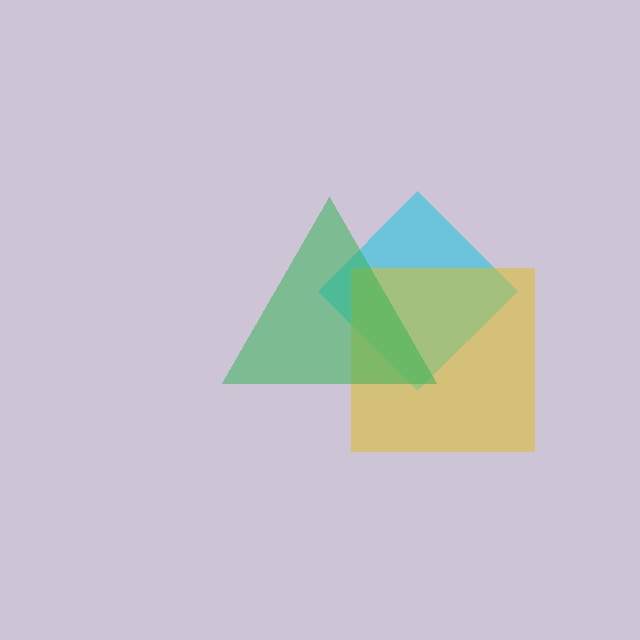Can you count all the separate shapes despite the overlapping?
Yes, there are 3 separate shapes.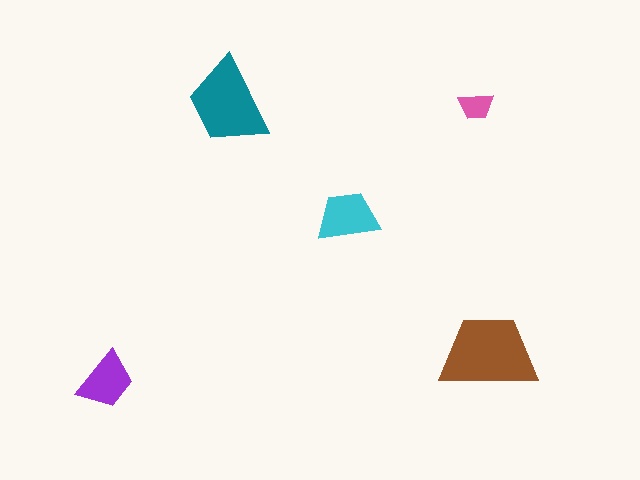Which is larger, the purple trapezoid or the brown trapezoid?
The brown one.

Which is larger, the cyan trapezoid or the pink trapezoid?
The cyan one.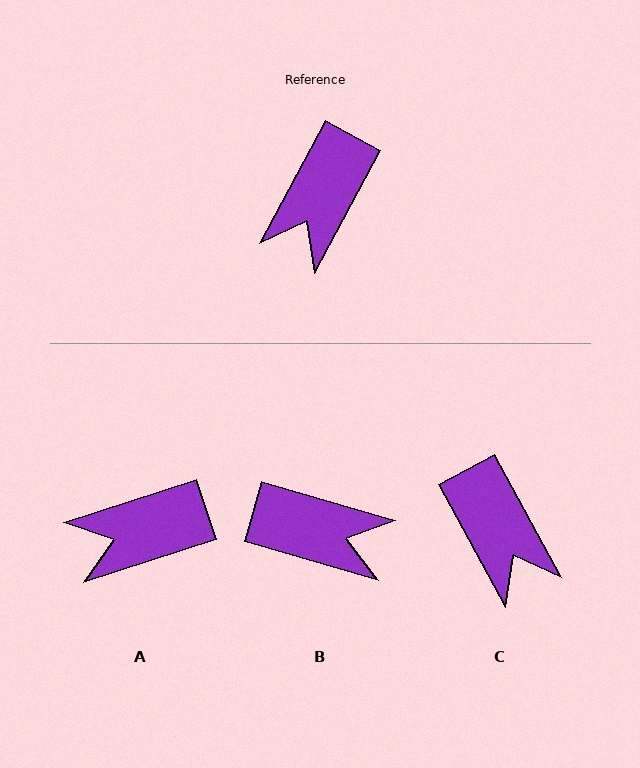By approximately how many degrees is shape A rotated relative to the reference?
Approximately 44 degrees clockwise.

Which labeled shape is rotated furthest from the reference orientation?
B, about 102 degrees away.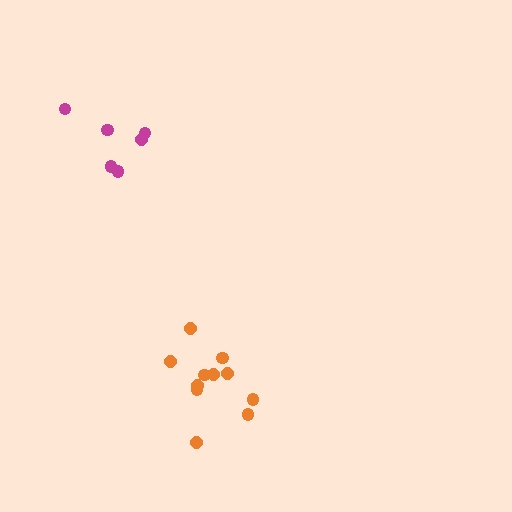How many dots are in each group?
Group 1: 6 dots, Group 2: 11 dots (17 total).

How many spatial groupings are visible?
There are 2 spatial groupings.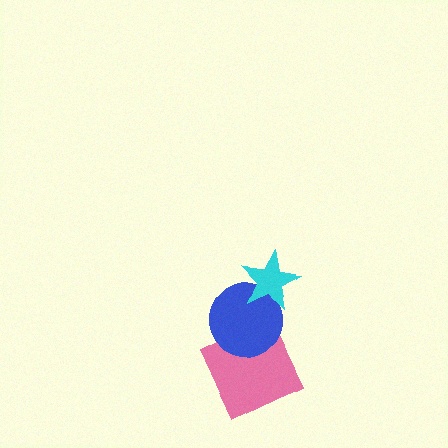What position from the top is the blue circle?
The blue circle is 2nd from the top.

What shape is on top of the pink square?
The blue circle is on top of the pink square.